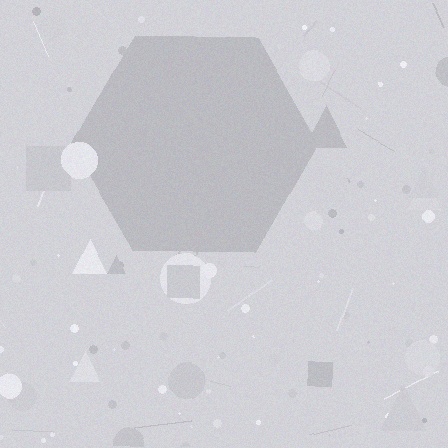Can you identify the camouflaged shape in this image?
The camouflaged shape is a hexagon.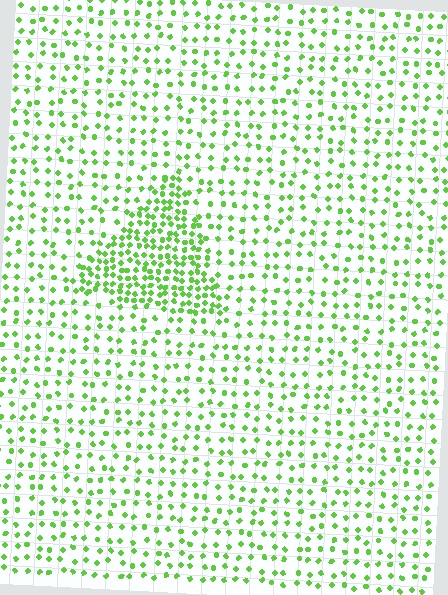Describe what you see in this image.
The image contains small lime elements arranged at two different densities. A triangle-shaped region is visible where the elements are more densely packed than the surrounding area.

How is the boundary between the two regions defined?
The boundary is defined by a change in element density (approximately 2.3x ratio). All elements are the same color, size, and shape.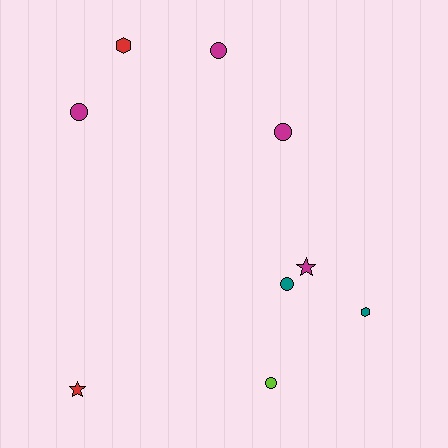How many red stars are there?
There is 1 red star.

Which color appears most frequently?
Magenta, with 4 objects.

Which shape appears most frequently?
Circle, with 5 objects.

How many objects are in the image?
There are 9 objects.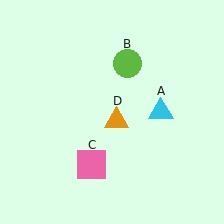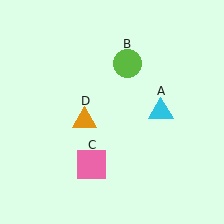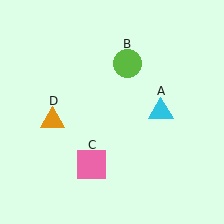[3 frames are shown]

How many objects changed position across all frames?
1 object changed position: orange triangle (object D).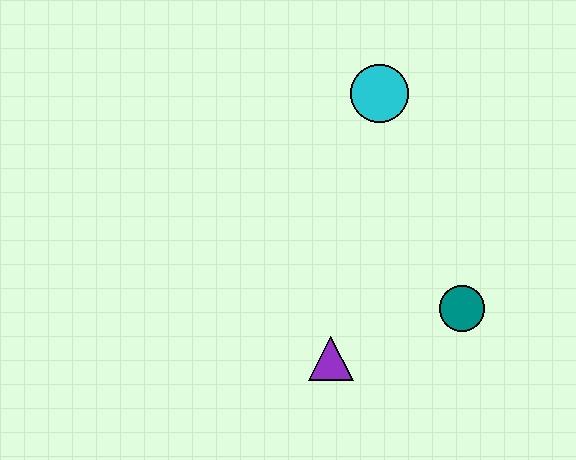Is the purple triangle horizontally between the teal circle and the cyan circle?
No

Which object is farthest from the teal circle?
The cyan circle is farthest from the teal circle.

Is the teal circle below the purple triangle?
No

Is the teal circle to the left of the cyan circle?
No